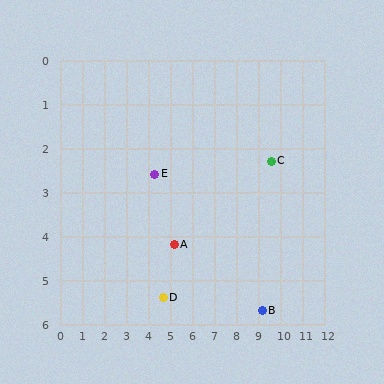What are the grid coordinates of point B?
Point B is at approximately (9.2, 5.7).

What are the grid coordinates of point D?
Point D is at approximately (4.7, 5.4).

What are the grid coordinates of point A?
Point A is at approximately (5.2, 4.2).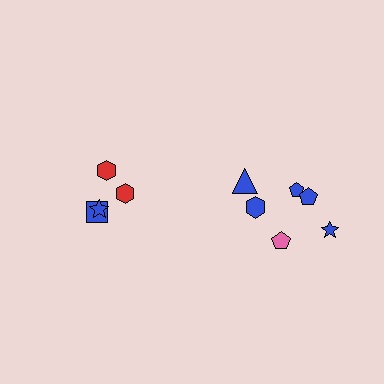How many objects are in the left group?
There are 4 objects.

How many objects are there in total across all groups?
There are 10 objects.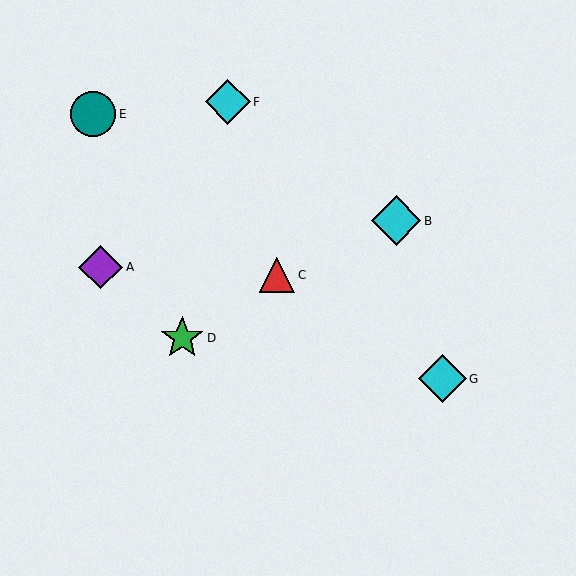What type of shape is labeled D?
Shape D is a green star.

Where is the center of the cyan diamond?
The center of the cyan diamond is at (443, 379).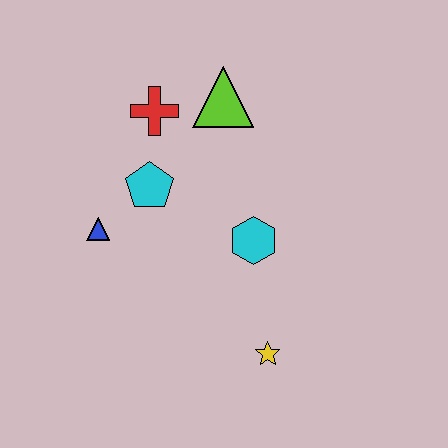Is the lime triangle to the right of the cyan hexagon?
No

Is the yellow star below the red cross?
Yes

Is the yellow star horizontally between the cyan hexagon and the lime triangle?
No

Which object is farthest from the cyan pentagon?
The yellow star is farthest from the cyan pentagon.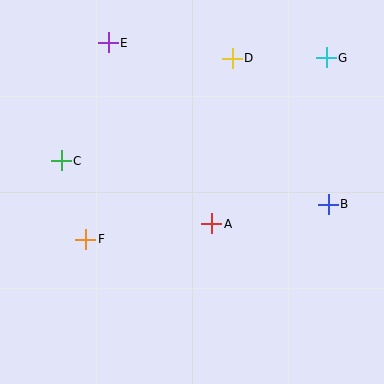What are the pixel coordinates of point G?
Point G is at (326, 58).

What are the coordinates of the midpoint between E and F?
The midpoint between E and F is at (97, 141).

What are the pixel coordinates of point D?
Point D is at (232, 58).